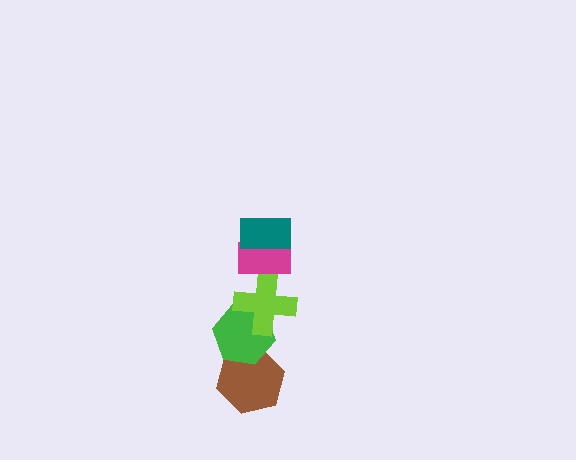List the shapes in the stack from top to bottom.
From top to bottom: the teal rectangle, the magenta rectangle, the lime cross, the green hexagon, the brown hexagon.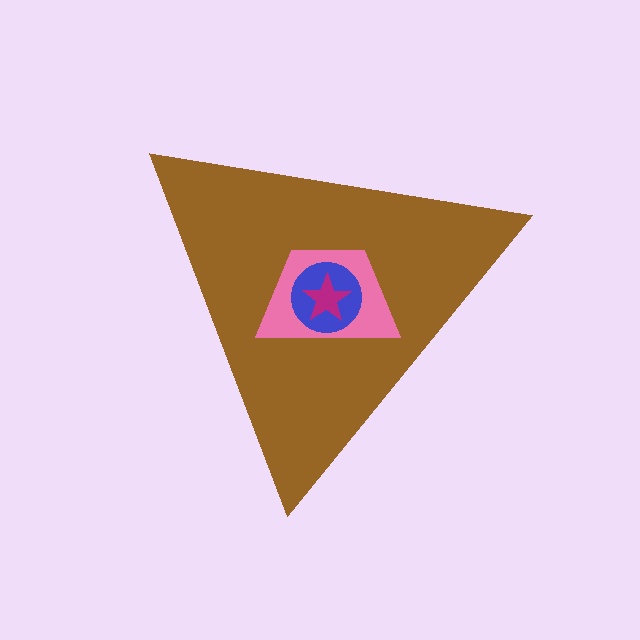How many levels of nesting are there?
4.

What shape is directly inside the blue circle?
The magenta star.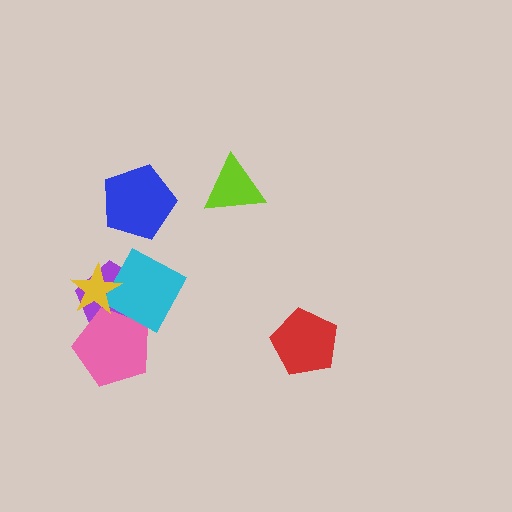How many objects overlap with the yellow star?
3 objects overlap with the yellow star.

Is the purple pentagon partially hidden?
Yes, it is partially covered by another shape.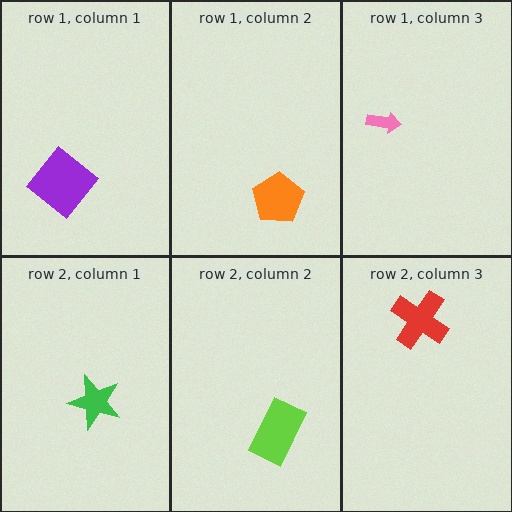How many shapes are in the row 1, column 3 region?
1.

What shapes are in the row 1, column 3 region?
The pink arrow.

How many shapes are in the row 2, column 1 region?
1.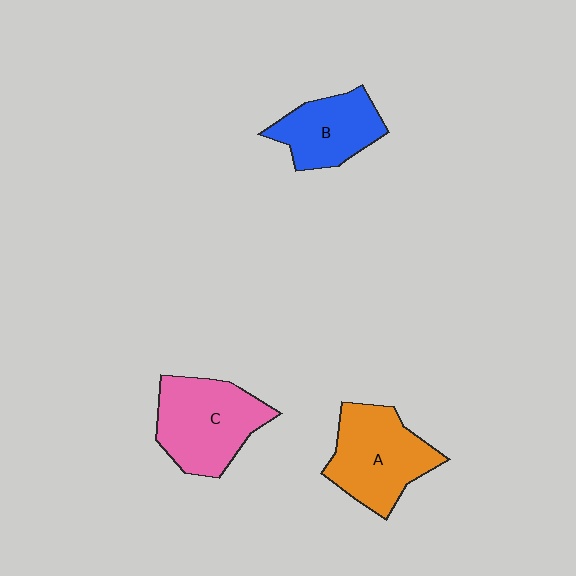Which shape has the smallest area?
Shape B (blue).